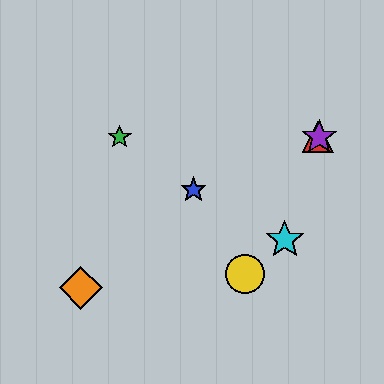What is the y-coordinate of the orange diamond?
The orange diamond is at y≈288.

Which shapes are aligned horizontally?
The red triangle, the green star, the purple star are aligned horizontally.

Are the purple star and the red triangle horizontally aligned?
Yes, both are at y≈137.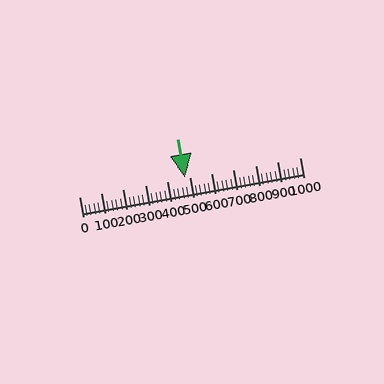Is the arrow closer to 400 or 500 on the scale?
The arrow is closer to 500.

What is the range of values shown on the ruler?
The ruler shows values from 0 to 1000.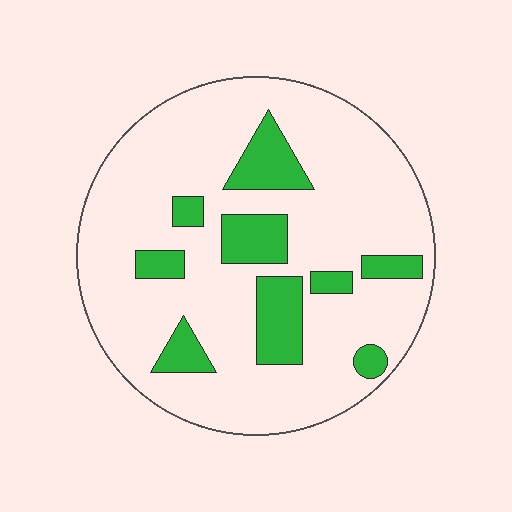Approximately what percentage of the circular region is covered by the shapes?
Approximately 20%.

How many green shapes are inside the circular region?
9.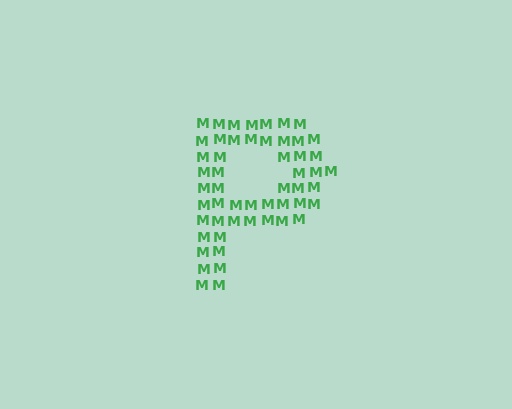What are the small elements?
The small elements are letter M's.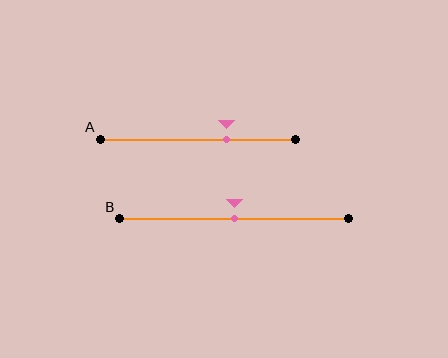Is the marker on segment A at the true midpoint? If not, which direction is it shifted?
No, the marker on segment A is shifted to the right by about 15% of the segment length.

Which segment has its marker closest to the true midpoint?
Segment B has its marker closest to the true midpoint.